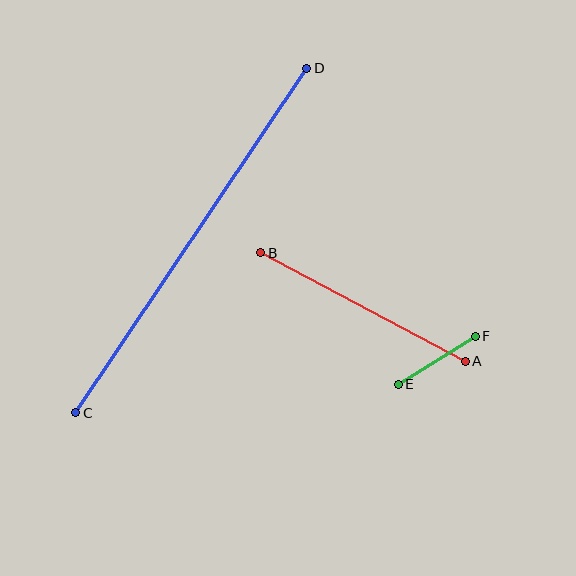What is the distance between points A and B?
The distance is approximately 232 pixels.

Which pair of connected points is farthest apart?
Points C and D are farthest apart.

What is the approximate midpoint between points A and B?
The midpoint is at approximately (363, 307) pixels.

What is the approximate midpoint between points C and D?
The midpoint is at approximately (191, 241) pixels.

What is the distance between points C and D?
The distance is approximately 415 pixels.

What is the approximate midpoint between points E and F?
The midpoint is at approximately (437, 360) pixels.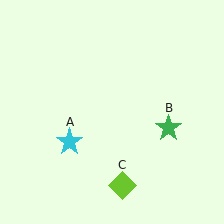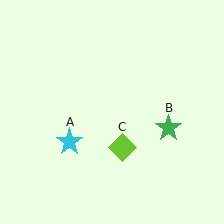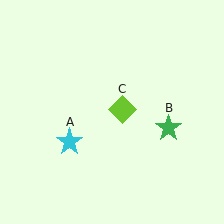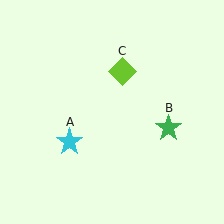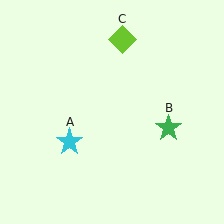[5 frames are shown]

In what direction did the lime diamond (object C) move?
The lime diamond (object C) moved up.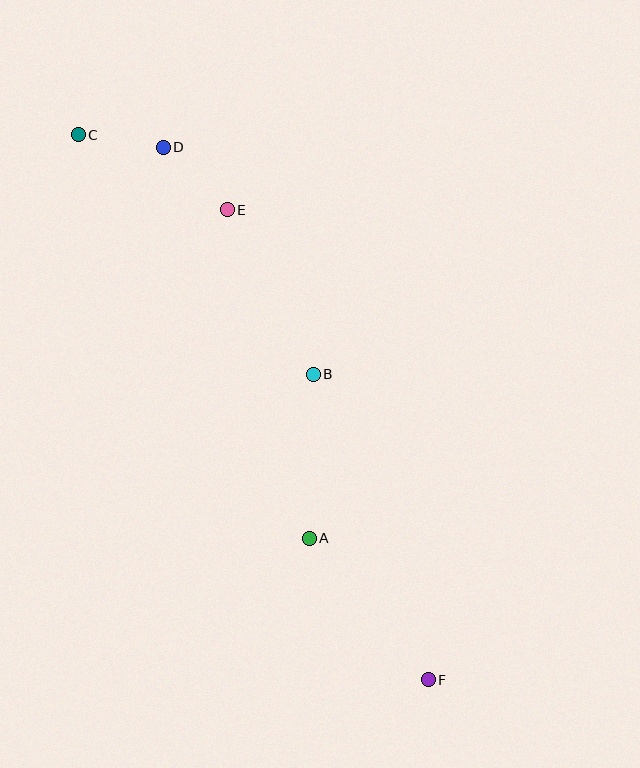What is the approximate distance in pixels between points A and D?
The distance between A and D is approximately 418 pixels.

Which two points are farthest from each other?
Points C and F are farthest from each other.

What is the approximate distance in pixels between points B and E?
The distance between B and E is approximately 185 pixels.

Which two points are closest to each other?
Points C and D are closest to each other.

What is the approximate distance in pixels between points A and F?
The distance between A and F is approximately 185 pixels.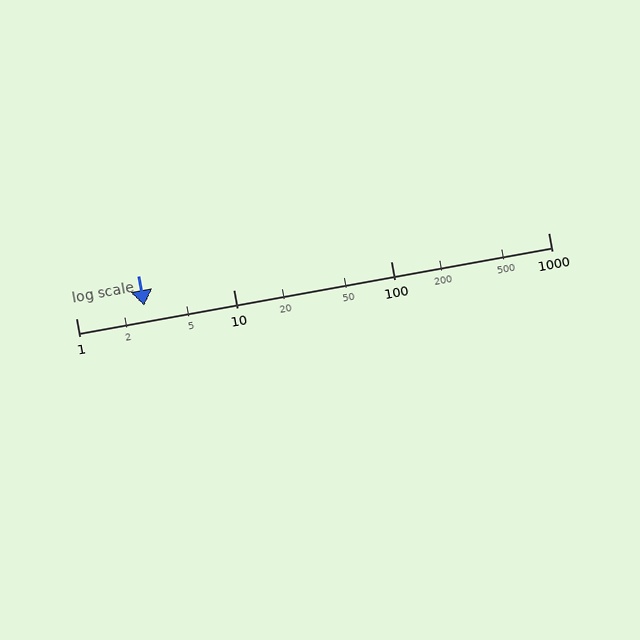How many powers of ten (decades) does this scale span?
The scale spans 3 decades, from 1 to 1000.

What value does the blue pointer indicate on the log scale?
The pointer indicates approximately 2.7.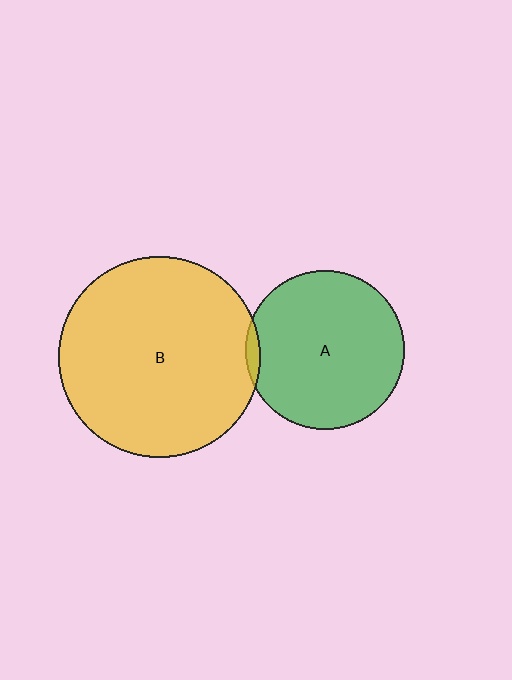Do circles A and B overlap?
Yes.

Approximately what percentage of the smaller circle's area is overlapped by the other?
Approximately 5%.